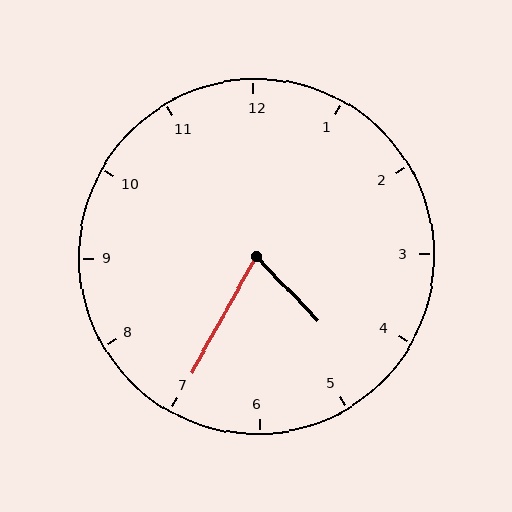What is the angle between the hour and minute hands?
Approximately 72 degrees.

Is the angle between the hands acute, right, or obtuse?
It is acute.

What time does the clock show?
4:35.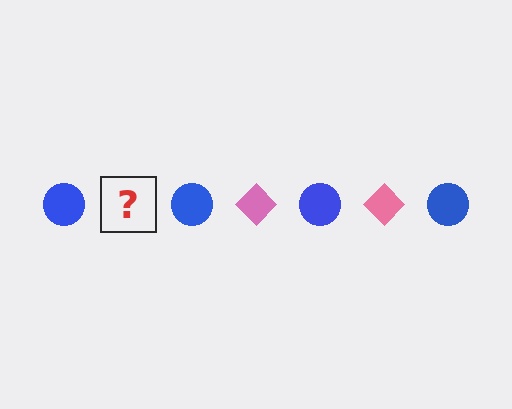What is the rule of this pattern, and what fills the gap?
The rule is that the pattern alternates between blue circle and pink diamond. The gap should be filled with a pink diamond.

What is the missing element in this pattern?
The missing element is a pink diamond.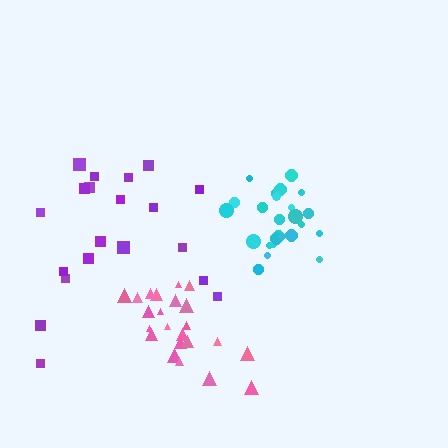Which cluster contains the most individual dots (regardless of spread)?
Cyan (25).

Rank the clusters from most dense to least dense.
cyan, pink, purple.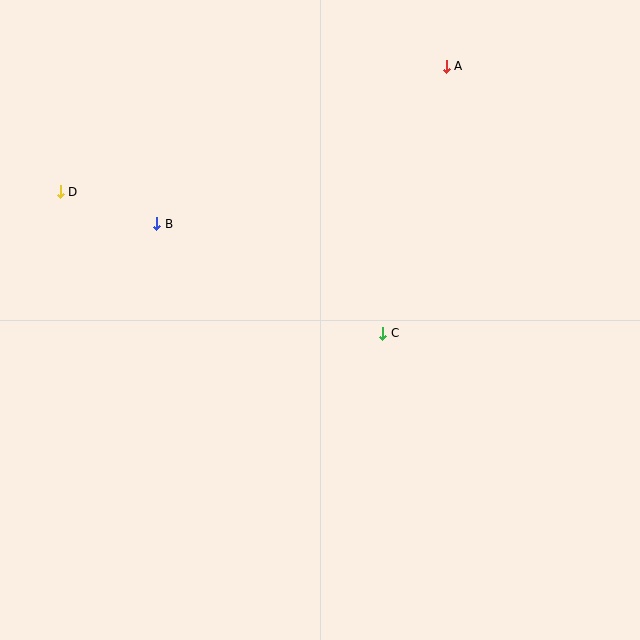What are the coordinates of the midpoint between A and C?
The midpoint between A and C is at (414, 200).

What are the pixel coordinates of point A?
Point A is at (446, 66).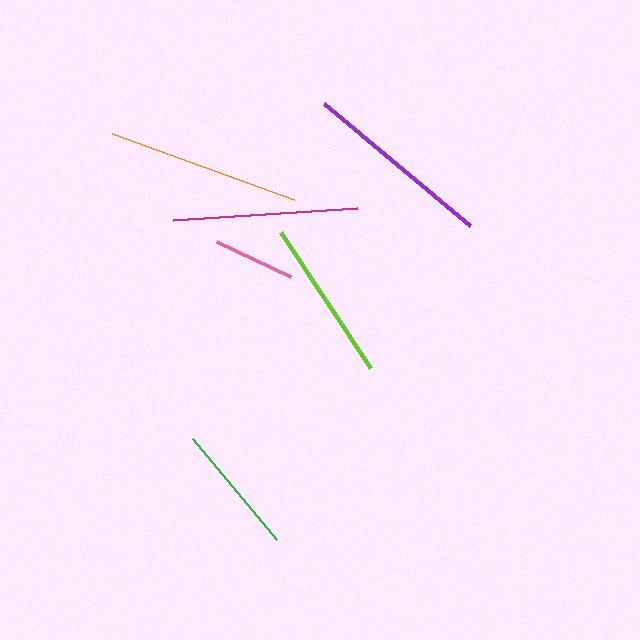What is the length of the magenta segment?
The magenta segment is approximately 185 pixels long.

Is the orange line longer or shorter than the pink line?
The orange line is longer than the pink line.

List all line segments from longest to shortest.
From longest to shortest: orange, purple, magenta, lime, green, pink.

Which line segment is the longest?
The orange line is the longest at approximately 194 pixels.